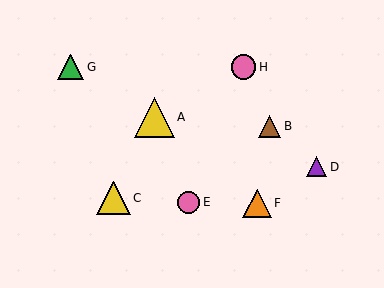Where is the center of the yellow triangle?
The center of the yellow triangle is at (113, 198).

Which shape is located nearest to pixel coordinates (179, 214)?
The pink circle (labeled E) at (189, 202) is nearest to that location.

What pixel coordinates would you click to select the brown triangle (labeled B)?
Click at (270, 126) to select the brown triangle B.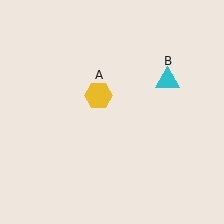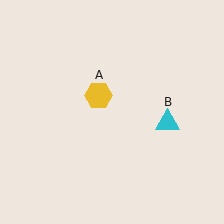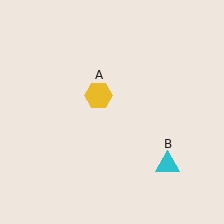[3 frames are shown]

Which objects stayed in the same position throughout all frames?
Yellow hexagon (object A) remained stationary.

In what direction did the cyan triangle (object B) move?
The cyan triangle (object B) moved down.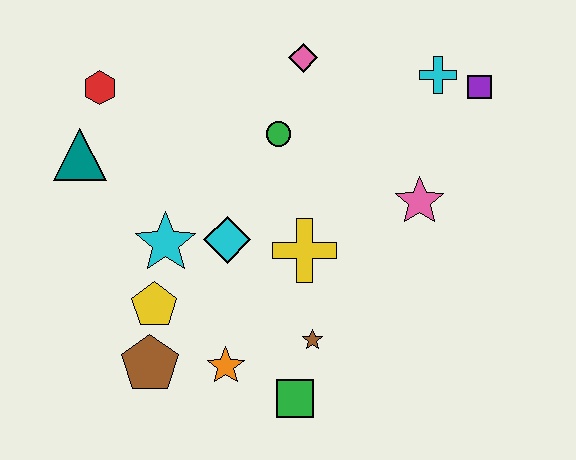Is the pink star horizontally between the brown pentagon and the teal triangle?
No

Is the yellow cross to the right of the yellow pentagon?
Yes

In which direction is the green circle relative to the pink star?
The green circle is to the left of the pink star.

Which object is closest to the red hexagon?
The teal triangle is closest to the red hexagon.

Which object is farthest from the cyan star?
The purple square is farthest from the cyan star.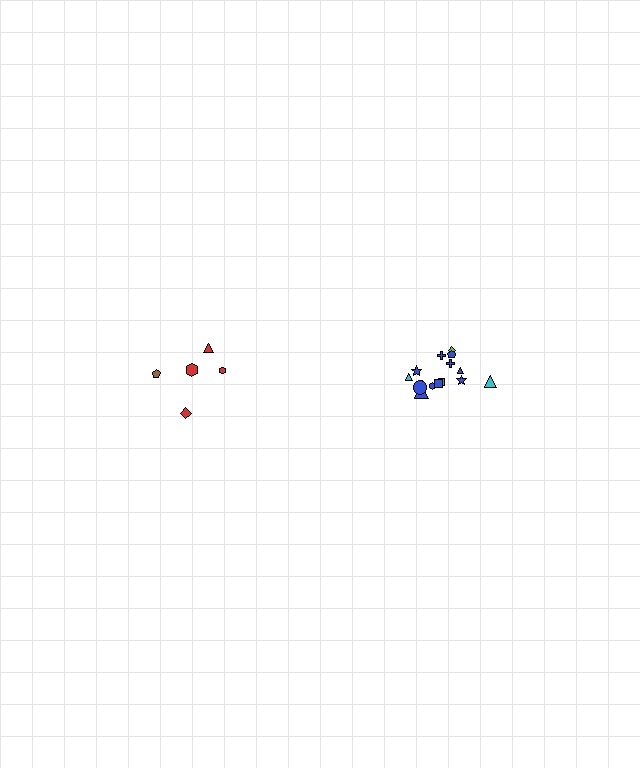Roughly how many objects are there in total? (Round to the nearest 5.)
Roughly 20 objects in total.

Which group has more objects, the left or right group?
The right group.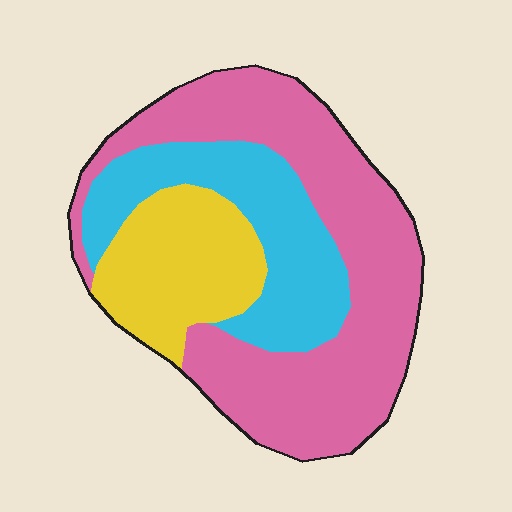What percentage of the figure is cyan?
Cyan covers around 25% of the figure.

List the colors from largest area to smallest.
From largest to smallest: pink, cyan, yellow.